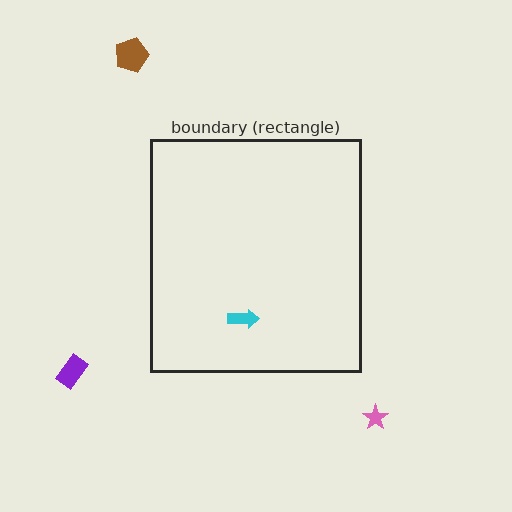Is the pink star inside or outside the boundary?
Outside.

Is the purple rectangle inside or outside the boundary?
Outside.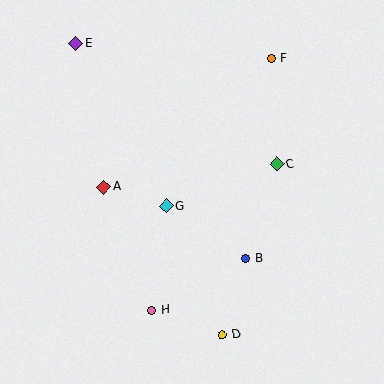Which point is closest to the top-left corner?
Point E is closest to the top-left corner.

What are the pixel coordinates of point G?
Point G is at (167, 206).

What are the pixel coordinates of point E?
Point E is at (76, 43).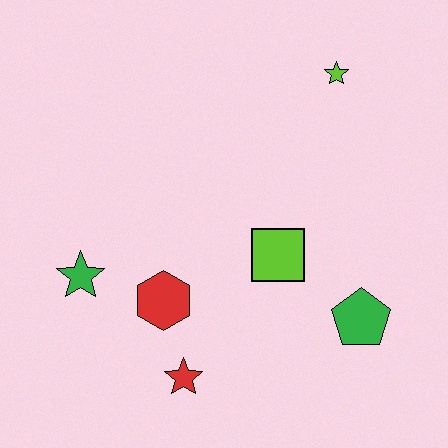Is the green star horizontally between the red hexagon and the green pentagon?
No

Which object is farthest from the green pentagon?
The green star is farthest from the green pentagon.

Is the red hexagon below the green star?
Yes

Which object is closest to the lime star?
The lime square is closest to the lime star.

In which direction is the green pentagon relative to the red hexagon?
The green pentagon is to the right of the red hexagon.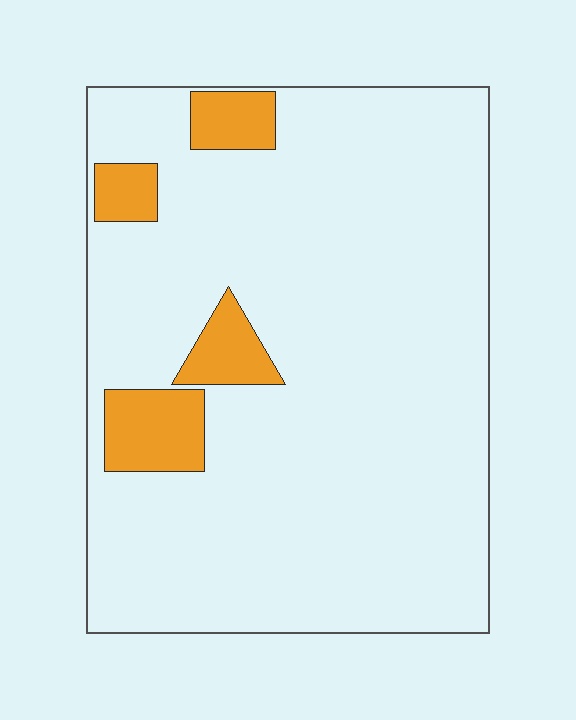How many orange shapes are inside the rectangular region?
4.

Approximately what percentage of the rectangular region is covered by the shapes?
Approximately 10%.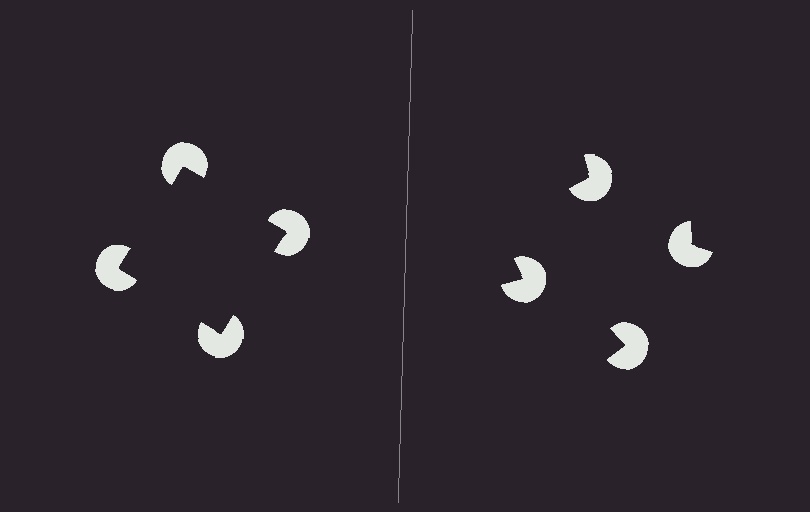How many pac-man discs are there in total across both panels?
8 — 4 on each side.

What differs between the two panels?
The pac-man discs are positioned identically on both sides; only the wedge orientations differ. On the left they align to a square; on the right they are misaligned.